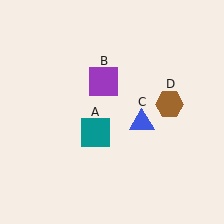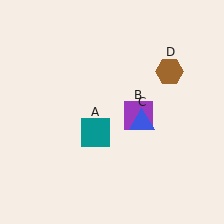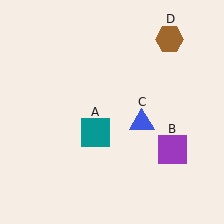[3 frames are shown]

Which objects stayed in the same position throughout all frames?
Teal square (object A) and blue triangle (object C) remained stationary.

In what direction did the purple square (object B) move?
The purple square (object B) moved down and to the right.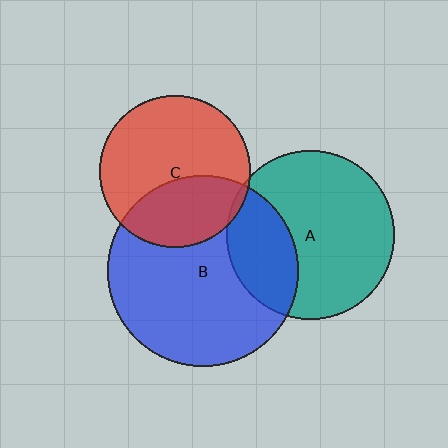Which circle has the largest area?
Circle B (blue).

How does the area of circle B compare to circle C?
Approximately 1.6 times.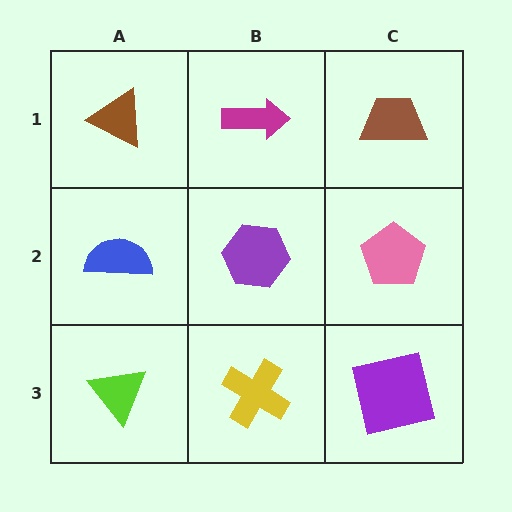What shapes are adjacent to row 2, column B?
A magenta arrow (row 1, column B), a yellow cross (row 3, column B), a blue semicircle (row 2, column A), a pink pentagon (row 2, column C).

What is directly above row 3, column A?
A blue semicircle.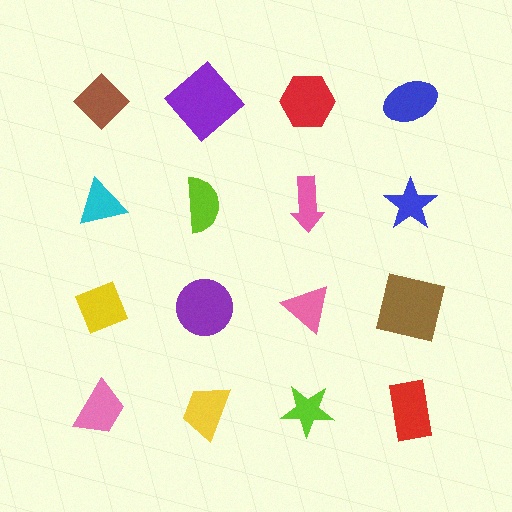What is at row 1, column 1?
A brown diamond.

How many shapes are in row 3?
4 shapes.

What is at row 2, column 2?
A lime semicircle.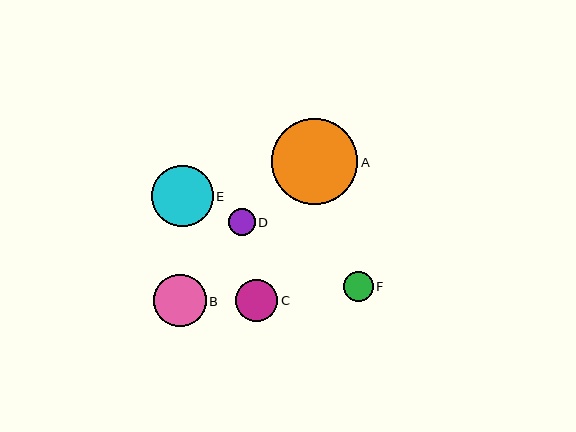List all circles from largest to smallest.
From largest to smallest: A, E, B, C, F, D.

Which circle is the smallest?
Circle D is the smallest with a size of approximately 26 pixels.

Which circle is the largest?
Circle A is the largest with a size of approximately 86 pixels.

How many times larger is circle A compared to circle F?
Circle A is approximately 2.9 times the size of circle F.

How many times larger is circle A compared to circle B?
Circle A is approximately 1.6 times the size of circle B.